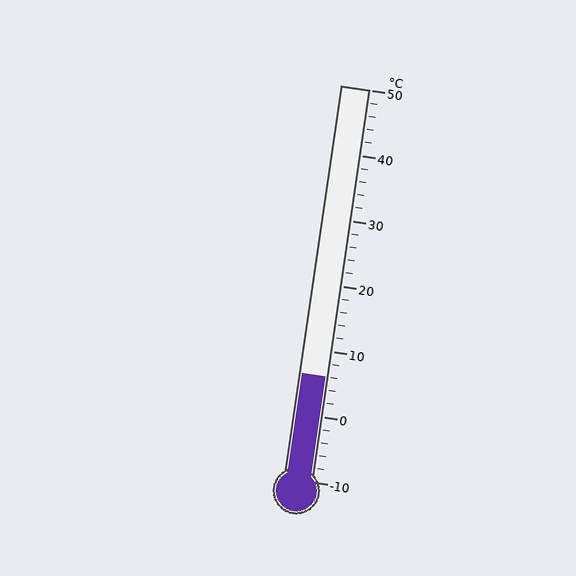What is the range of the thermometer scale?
The thermometer scale ranges from -10°C to 50°C.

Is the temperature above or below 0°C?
The temperature is above 0°C.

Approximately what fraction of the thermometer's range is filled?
The thermometer is filled to approximately 25% of its range.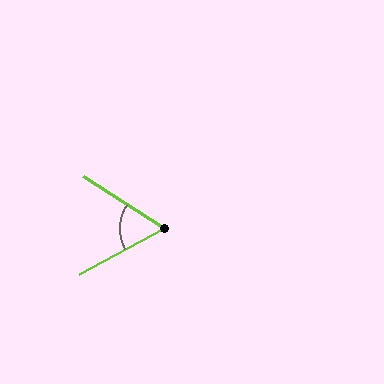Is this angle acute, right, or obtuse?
It is acute.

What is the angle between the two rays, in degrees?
Approximately 61 degrees.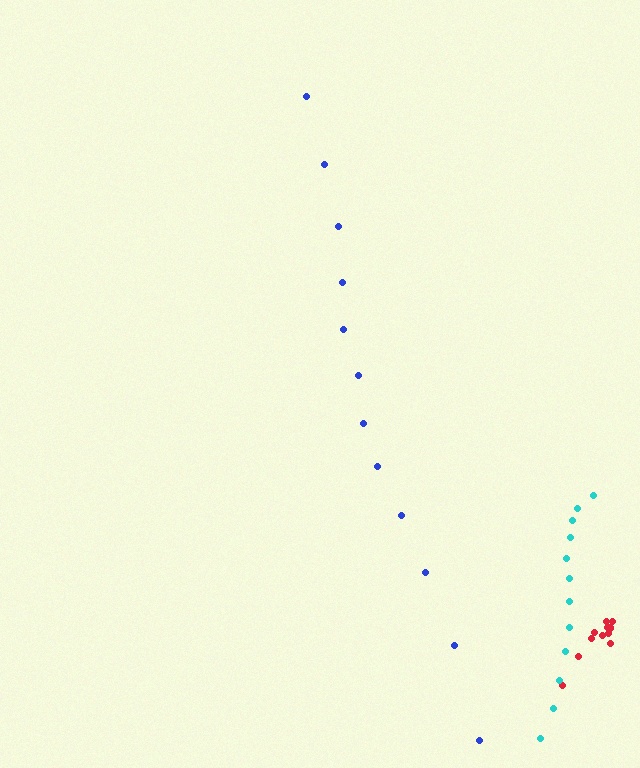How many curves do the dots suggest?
There are 3 distinct paths.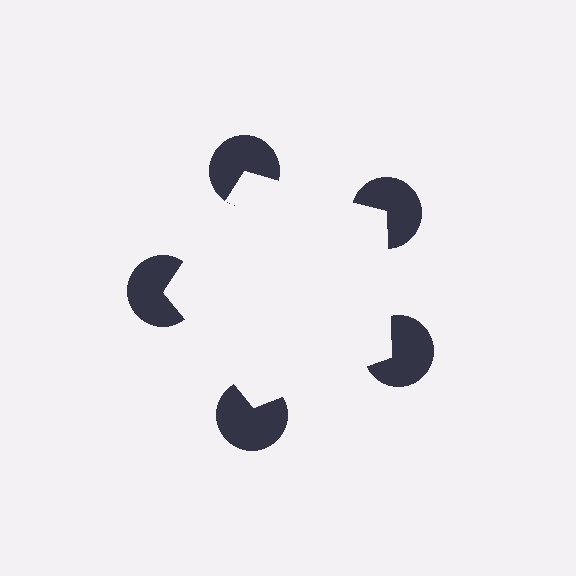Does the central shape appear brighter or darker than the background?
It typically appears slightly brighter than the background, even though no actual brightness change is drawn.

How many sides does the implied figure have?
5 sides.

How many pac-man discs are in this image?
There are 5 — one at each vertex of the illusory pentagon.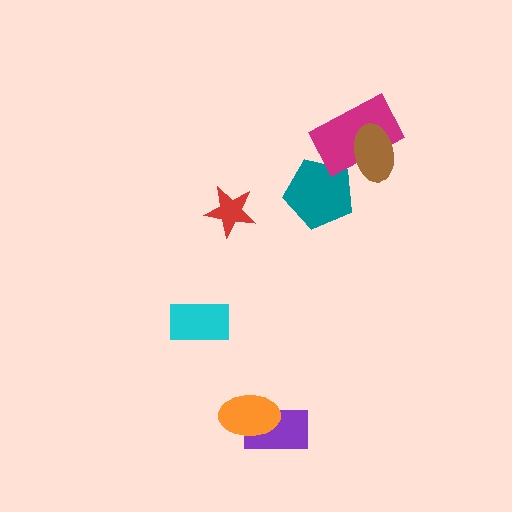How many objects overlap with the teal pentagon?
1 object overlaps with the teal pentagon.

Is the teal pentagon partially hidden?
Yes, it is partially covered by another shape.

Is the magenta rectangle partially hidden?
Yes, it is partially covered by another shape.